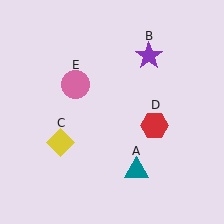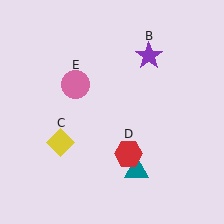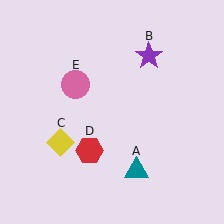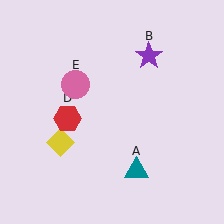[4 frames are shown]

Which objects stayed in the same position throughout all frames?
Teal triangle (object A) and purple star (object B) and yellow diamond (object C) and pink circle (object E) remained stationary.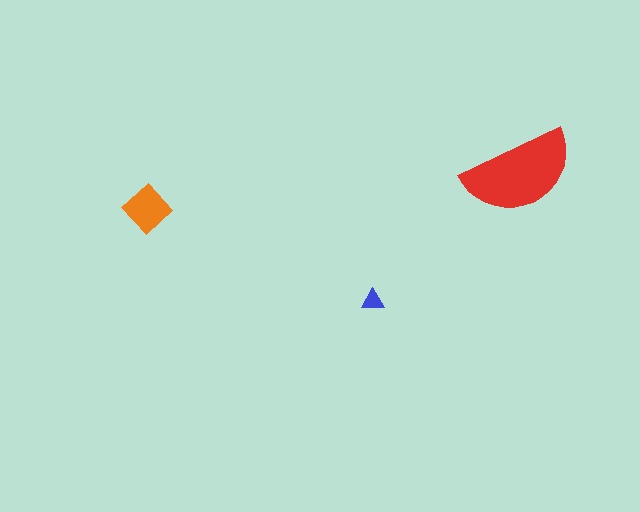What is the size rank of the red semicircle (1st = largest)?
1st.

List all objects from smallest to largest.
The blue triangle, the orange diamond, the red semicircle.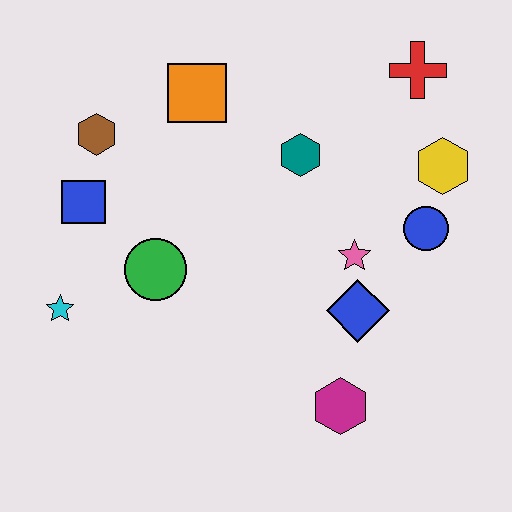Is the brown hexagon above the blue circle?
Yes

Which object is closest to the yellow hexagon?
The blue circle is closest to the yellow hexagon.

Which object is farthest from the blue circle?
The cyan star is farthest from the blue circle.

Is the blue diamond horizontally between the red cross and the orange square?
Yes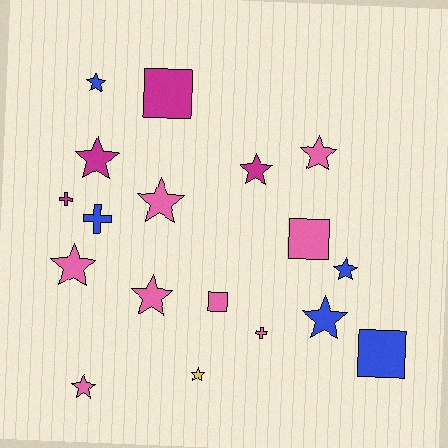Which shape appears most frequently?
Star, with 11 objects.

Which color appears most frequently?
Pink, with 8 objects.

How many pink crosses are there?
There is 1 pink cross.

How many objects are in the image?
There are 18 objects.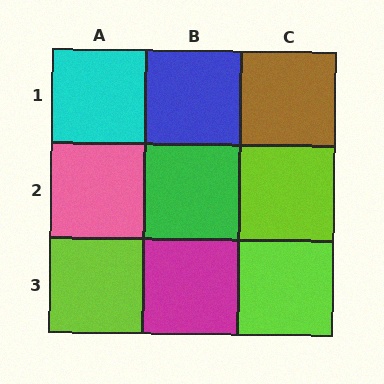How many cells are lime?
3 cells are lime.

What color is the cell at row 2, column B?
Green.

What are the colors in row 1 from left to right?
Cyan, blue, brown.